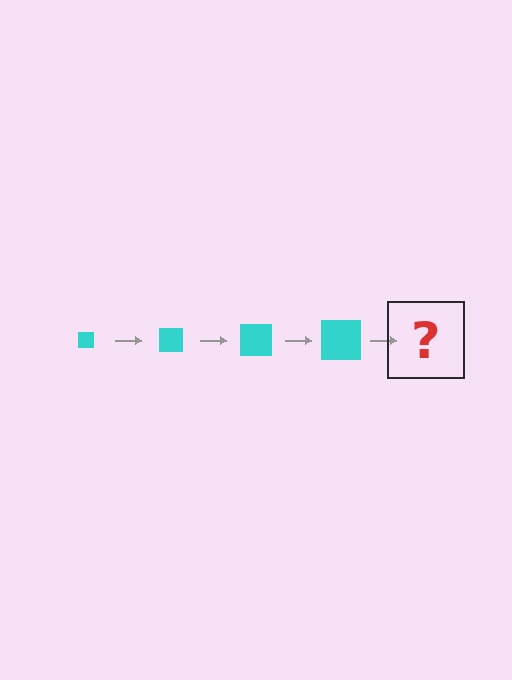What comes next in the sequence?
The next element should be a cyan square, larger than the previous one.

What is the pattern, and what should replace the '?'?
The pattern is that the square gets progressively larger each step. The '?' should be a cyan square, larger than the previous one.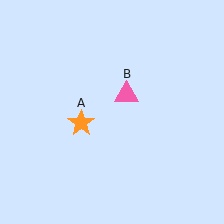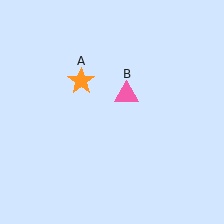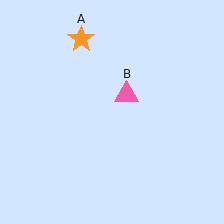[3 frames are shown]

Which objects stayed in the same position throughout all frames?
Pink triangle (object B) remained stationary.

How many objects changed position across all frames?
1 object changed position: orange star (object A).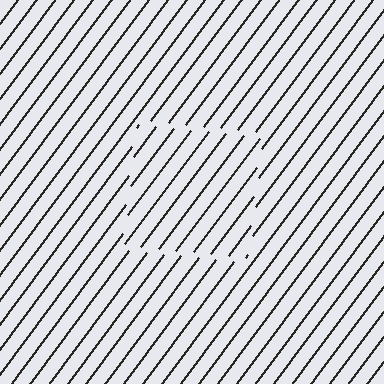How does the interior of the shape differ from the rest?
The interior of the shape contains the same grating, shifted by half a period — the contour is defined by the phase discontinuity where line-ends from the inner and outer gratings abut.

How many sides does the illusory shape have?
4 sides — the line-ends trace a square.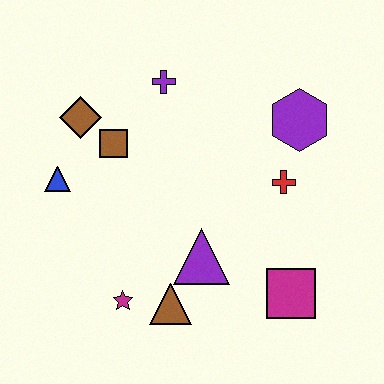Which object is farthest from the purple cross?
The magenta square is farthest from the purple cross.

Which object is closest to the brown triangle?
The magenta star is closest to the brown triangle.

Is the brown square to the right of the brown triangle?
No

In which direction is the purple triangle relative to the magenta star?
The purple triangle is to the right of the magenta star.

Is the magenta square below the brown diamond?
Yes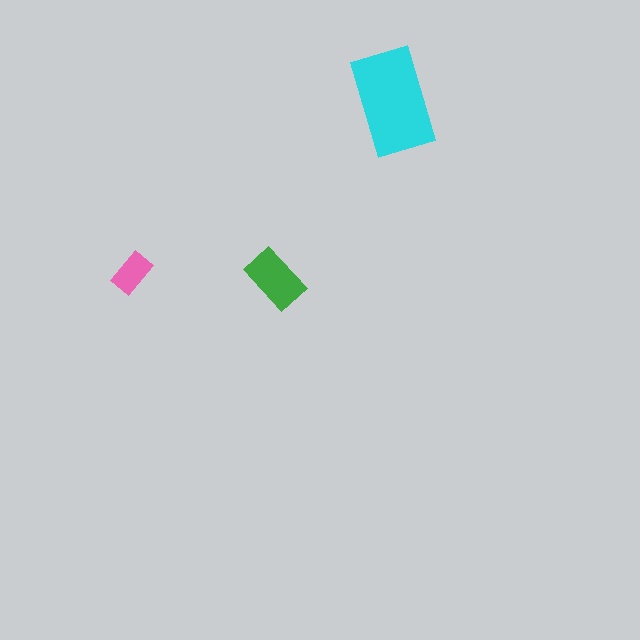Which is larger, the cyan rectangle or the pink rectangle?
The cyan one.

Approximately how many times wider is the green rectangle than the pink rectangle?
About 1.5 times wider.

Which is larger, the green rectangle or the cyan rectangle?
The cyan one.